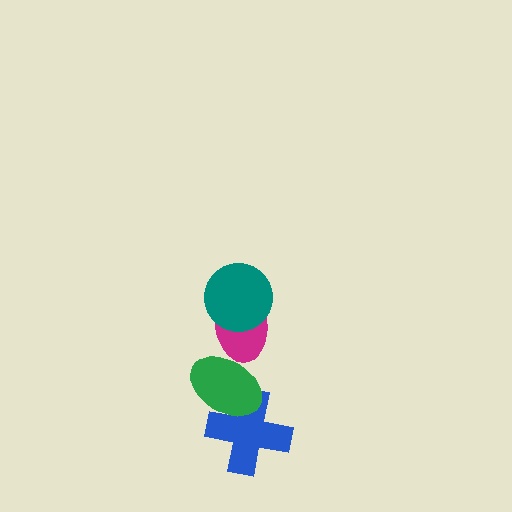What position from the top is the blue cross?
The blue cross is 4th from the top.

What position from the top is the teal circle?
The teal circle is 1st from the top.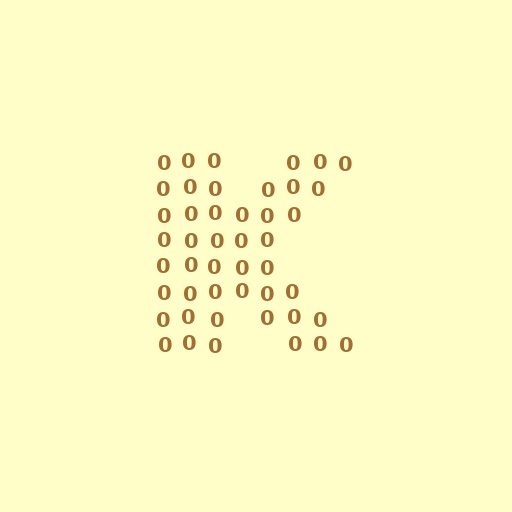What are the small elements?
The small elements are digit 0's.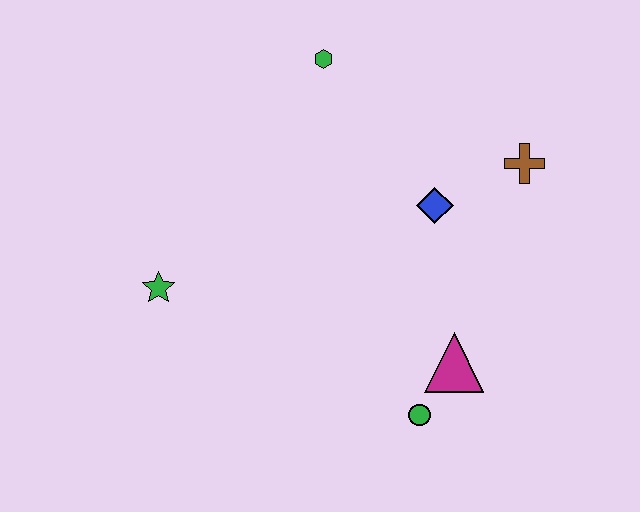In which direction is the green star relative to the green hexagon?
The green star is below the green hexagon.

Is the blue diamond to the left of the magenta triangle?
Yes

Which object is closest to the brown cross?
The blue diamond is closest to the brown cross.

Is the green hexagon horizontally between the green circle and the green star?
Yes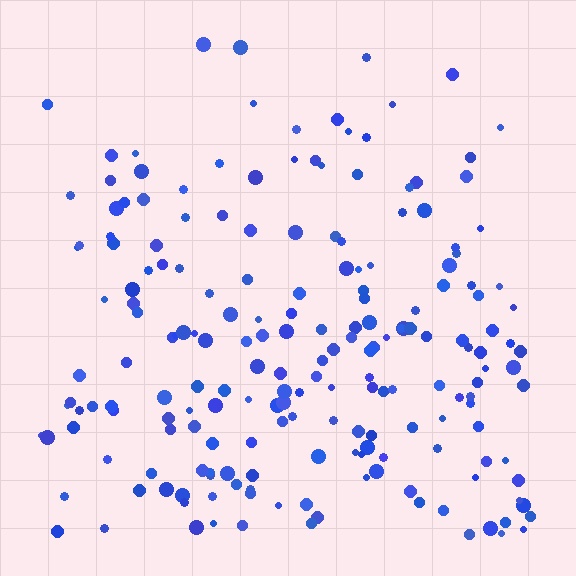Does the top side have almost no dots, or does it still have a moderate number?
Still a moderate number, just noticeably fewer than the bottom.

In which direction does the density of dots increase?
From top to bottom, with the bottom side densest.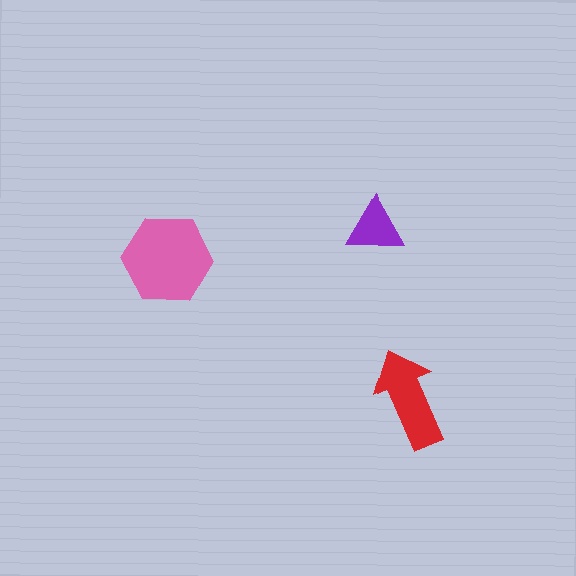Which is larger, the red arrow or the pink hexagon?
The pink hexagon.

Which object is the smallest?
The purple triangle.